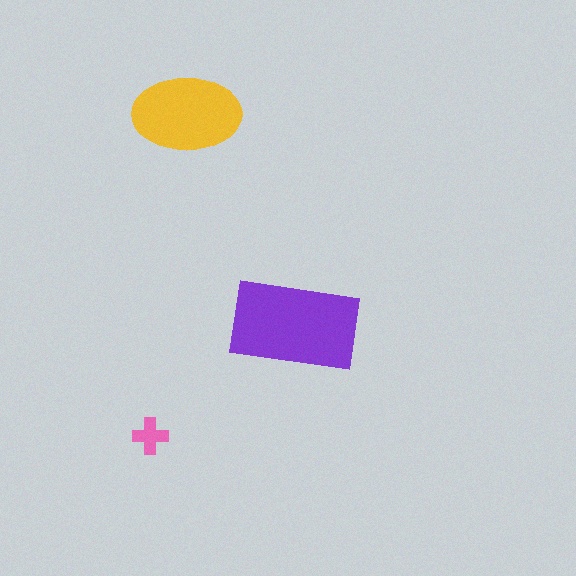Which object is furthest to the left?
The pink cross is leftmost.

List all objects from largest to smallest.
The purple rectangle, the yellow ellipse, the pink cross.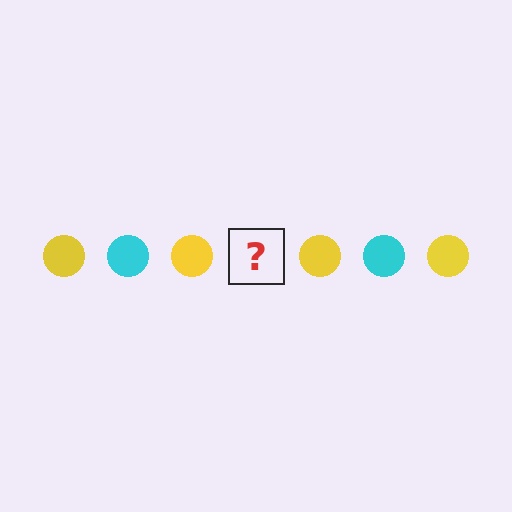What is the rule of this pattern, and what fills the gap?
The rule is that the pattern cycles through yellow, cyan circles. The gap should be filled with a cyan circle.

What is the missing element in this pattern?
The missing element is a cyan circle.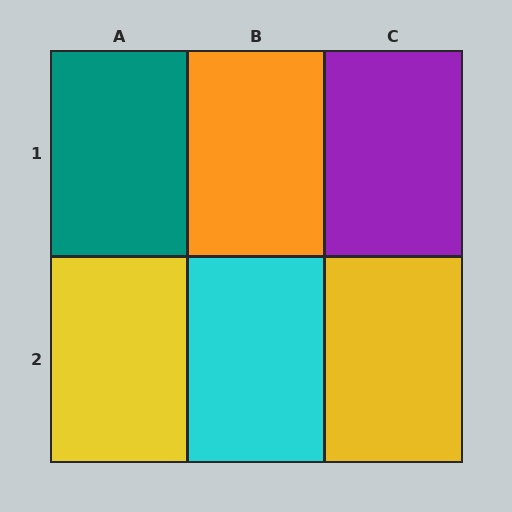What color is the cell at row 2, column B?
Cyan.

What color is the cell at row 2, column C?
Yellow.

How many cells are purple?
1 cell is purple.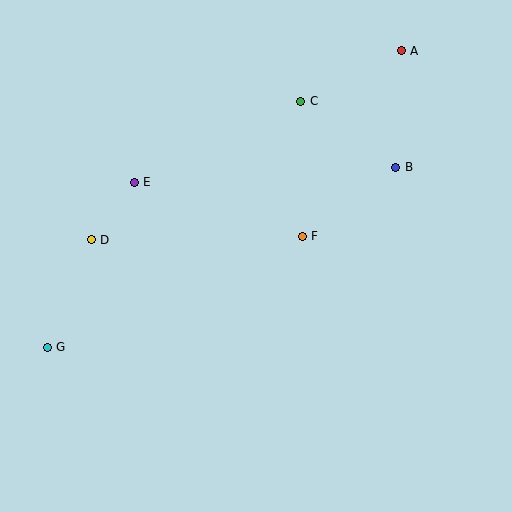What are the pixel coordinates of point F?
Point F is at (302, 236).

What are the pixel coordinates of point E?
Point E is at (134, 182).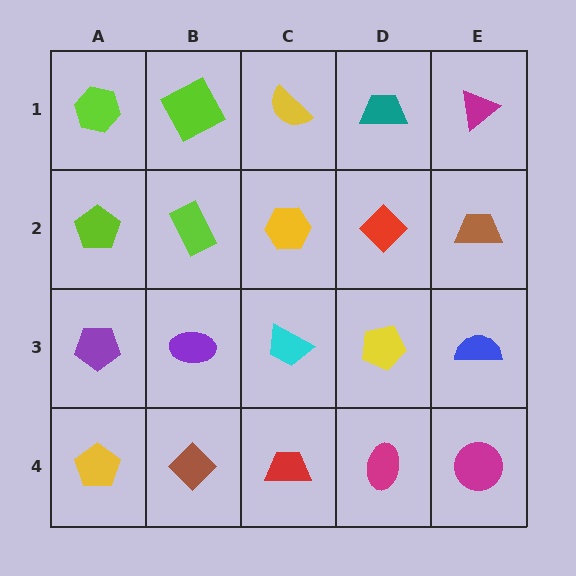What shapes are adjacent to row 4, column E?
A blue semicircle (row 3, column E), a magenta ellipse (row 4, column D).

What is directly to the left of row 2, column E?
A red diamond.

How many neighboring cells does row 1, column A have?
2.